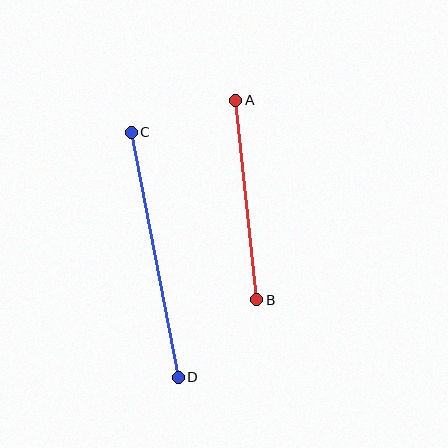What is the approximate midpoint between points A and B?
The midpoint is at approximately (246, 200) pixels.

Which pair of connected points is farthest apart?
Points C and D are farthest apart.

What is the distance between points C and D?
The distance is approximately 250 pixels.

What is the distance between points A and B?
The distance is approximately 201 pixels.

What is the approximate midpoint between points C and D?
The midpoint is at approximately (155, 255) pixels.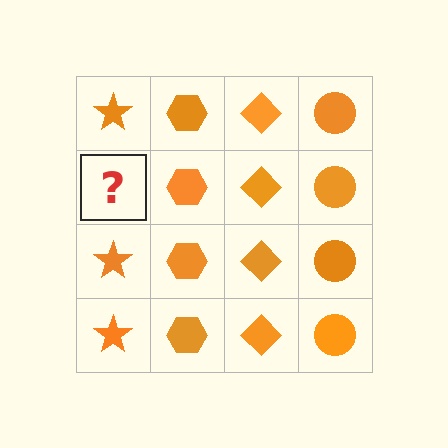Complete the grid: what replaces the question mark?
The question mark should be replaced with an orange star.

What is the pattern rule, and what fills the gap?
The rule is that each column has a consistent shape. The gap should be filled with an orange star.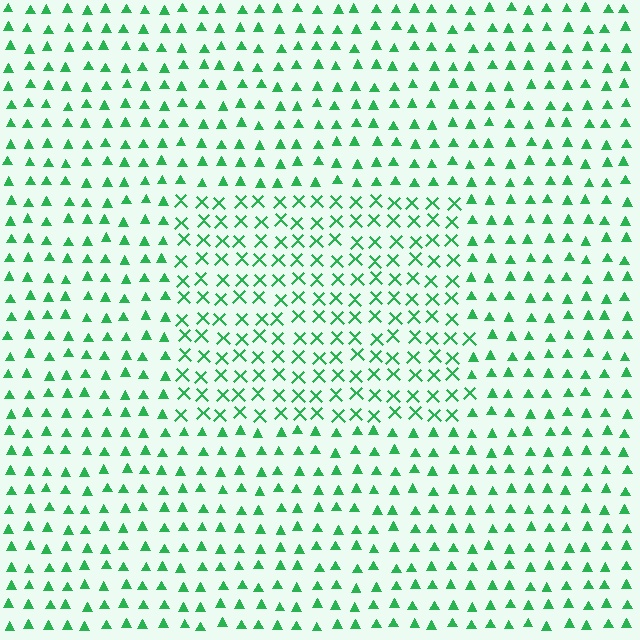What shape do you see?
I see a rectangle.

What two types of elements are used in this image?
The image uses X marks inside the rectangle region and triangles outside it.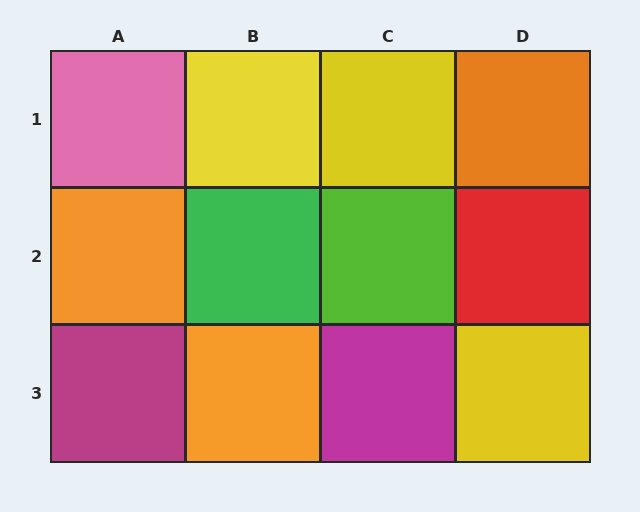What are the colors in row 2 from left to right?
Orange, green, lime, red.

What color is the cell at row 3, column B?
Orange.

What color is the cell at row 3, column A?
Magenta.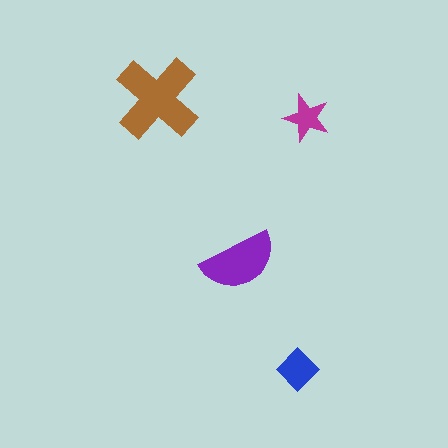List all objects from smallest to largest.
The magenta star, the blue diamond, the purple semicircle, the brown cross.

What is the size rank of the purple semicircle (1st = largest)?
2nd.